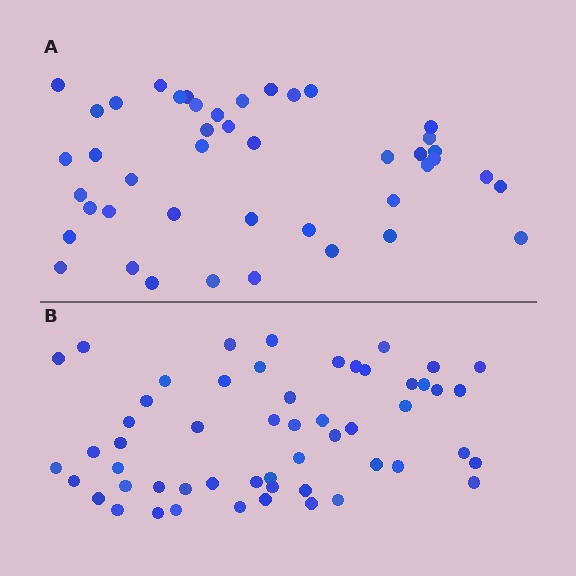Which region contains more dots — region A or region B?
Region B (the bottom region) has more dots.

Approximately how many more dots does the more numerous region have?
Region B has roughly 10 or so more dots than region A.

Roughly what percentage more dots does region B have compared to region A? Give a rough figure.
About 25% more.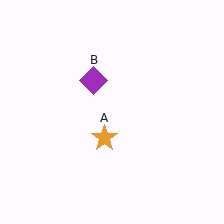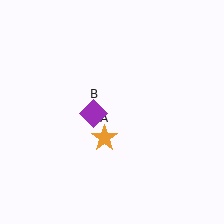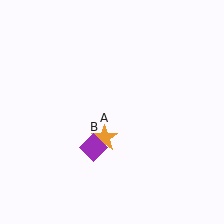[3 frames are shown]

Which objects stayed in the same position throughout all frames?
Orange star (object A) remained stationary.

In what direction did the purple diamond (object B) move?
The purple diamond (object B) moved down.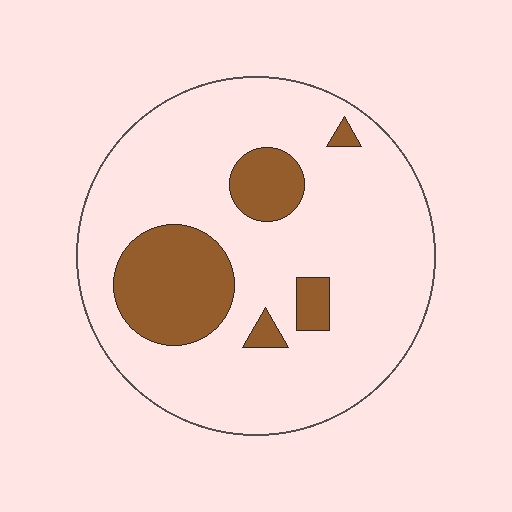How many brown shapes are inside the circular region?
5.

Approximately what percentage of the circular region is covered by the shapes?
Approximately 20%.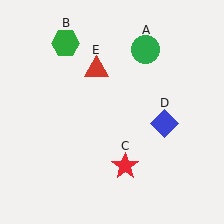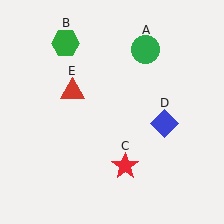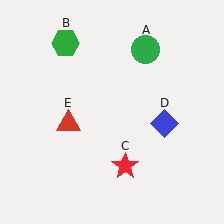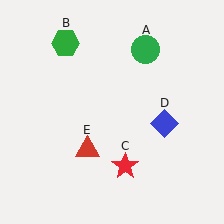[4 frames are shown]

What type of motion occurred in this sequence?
The red triangle (object E) rotated counterclockwise around the center of the scene.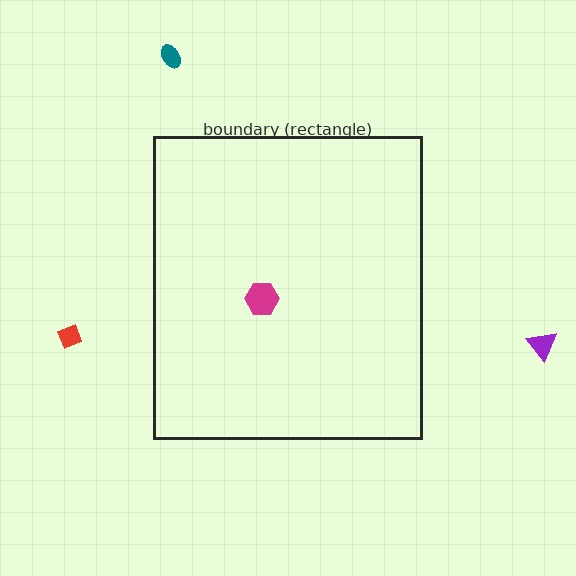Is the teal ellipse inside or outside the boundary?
Outside.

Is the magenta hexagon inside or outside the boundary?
Inside.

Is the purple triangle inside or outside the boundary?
Outside.